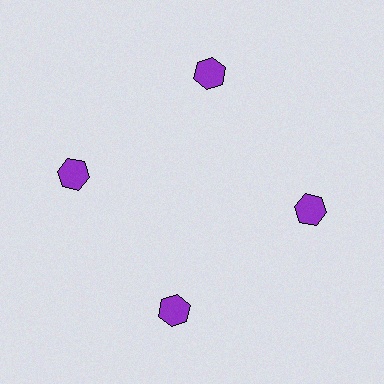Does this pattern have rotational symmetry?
Yes, this pattern has 4-fold rotational symmetry. It looks the same after rotating 90 degrees around the center.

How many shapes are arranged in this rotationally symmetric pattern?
There are 4 shapes, arranged in 4 groups of 1.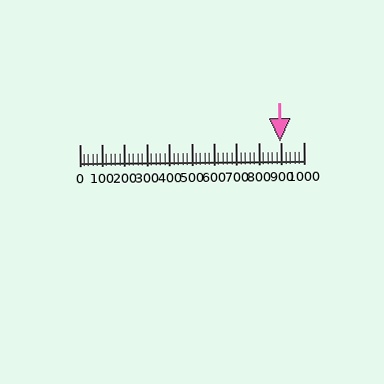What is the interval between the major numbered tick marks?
The major tick marks are spaced 100 units apart.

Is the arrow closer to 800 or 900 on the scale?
The arrow is closer to 900.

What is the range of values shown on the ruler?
The ruler shows values from 0 to 1000.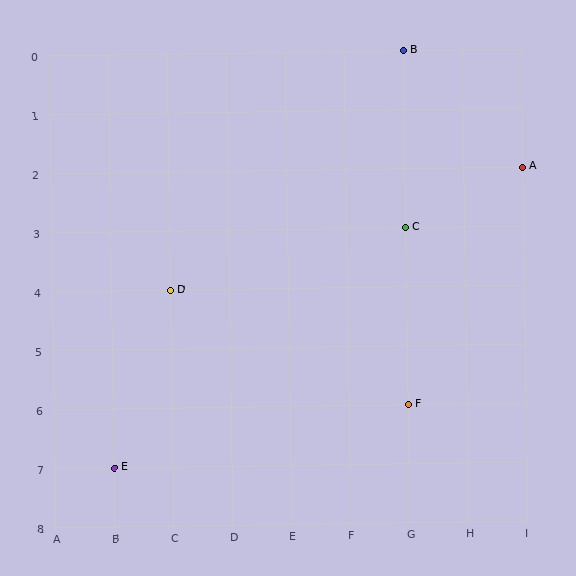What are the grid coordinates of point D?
Point D is at grid coordinates (C, 4).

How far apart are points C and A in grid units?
Points C and A are 2 columns and 1 row apart (about 2.2 grid units diagonally).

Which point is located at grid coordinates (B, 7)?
Point E is at (B, 7).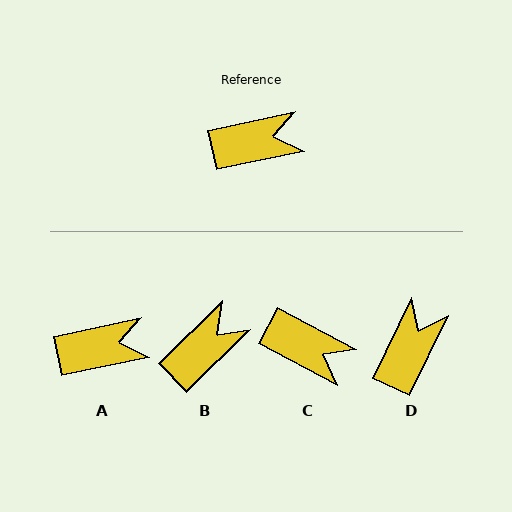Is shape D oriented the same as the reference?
No, it is off by about 52 degrees.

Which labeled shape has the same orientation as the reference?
A.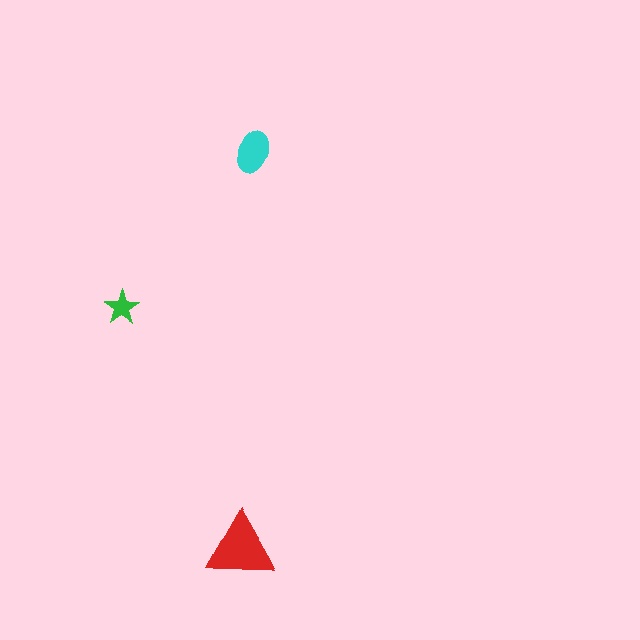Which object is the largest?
The red triangle.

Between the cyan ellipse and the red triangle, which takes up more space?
The red triangle.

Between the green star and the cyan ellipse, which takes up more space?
The cyan ellipse.